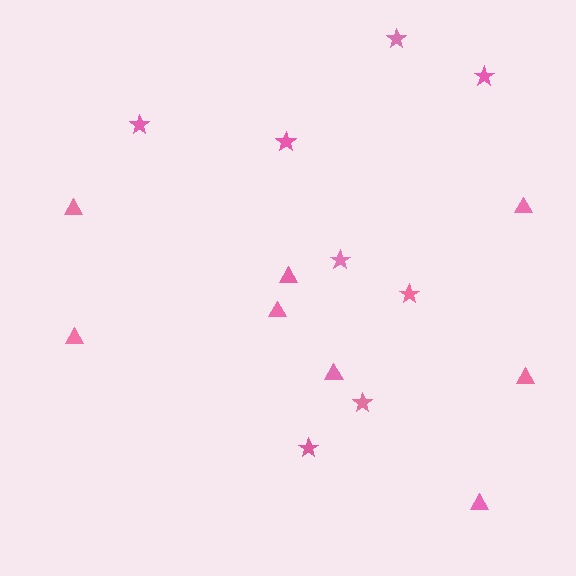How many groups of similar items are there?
There are 2 groups: one group of triangles (8) and one group of stars (8).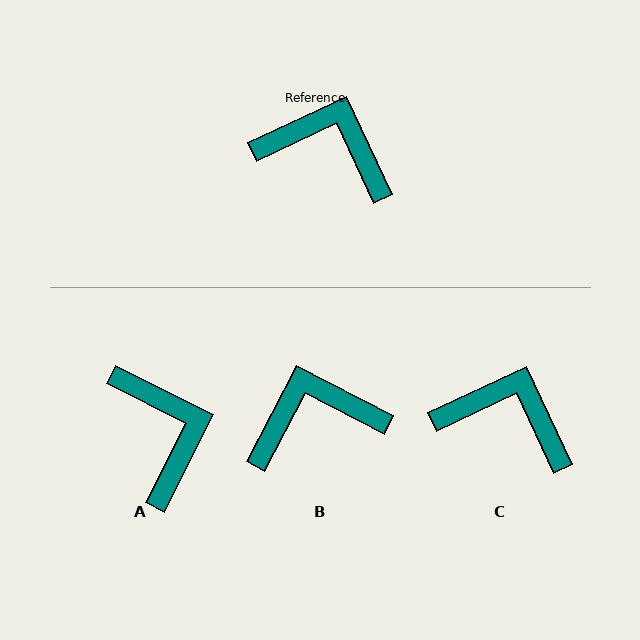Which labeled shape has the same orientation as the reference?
C.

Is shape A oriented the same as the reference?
No, it is off by about 52 degrees.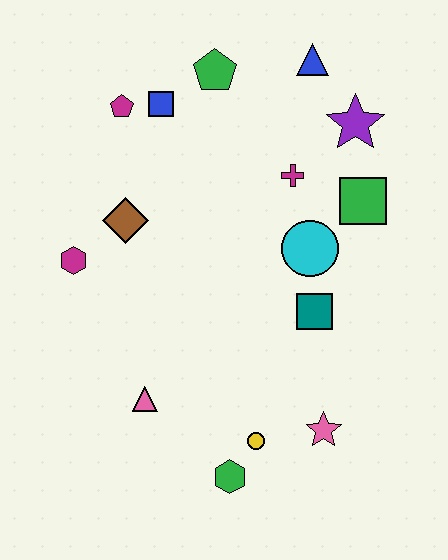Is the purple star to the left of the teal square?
No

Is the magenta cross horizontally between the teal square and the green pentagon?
Yes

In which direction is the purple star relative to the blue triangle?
The purple star is below the blue triangle.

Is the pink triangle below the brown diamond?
Yes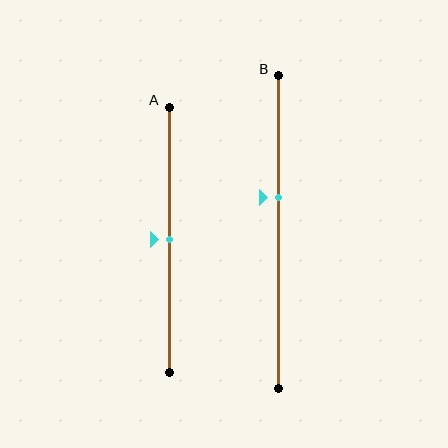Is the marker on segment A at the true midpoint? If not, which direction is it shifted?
Yes, the marker on segment A is at the true midpoint.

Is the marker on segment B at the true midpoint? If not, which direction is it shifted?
No, the marker on segment B is shifted upward by about 11% of the segment length.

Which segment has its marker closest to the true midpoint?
Segment A has its marker closest to the true midpoint.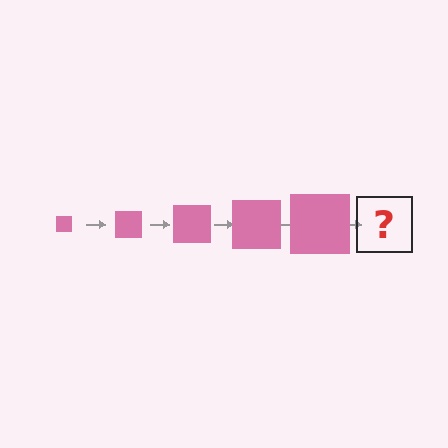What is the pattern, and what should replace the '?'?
The pattern is that the square gets progressively larger each step. The '?' should be a pink square, larger than the previous one.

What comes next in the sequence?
The next element should be a pink square, larger than the previous one.